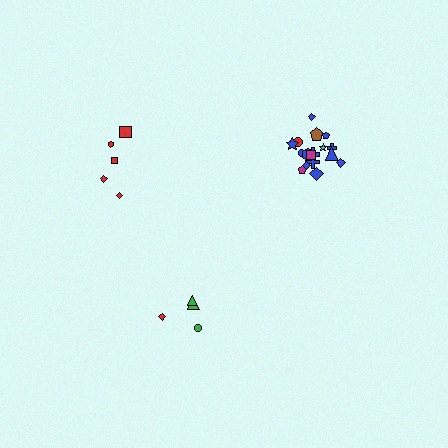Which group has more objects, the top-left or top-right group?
The top-right group.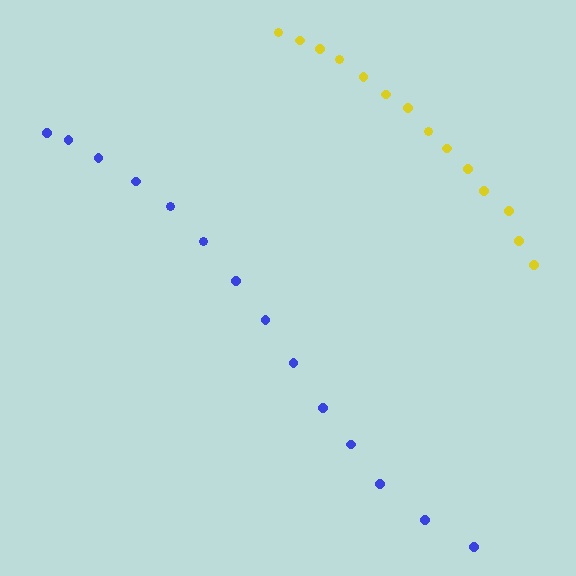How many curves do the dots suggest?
There are 2 distinct paths.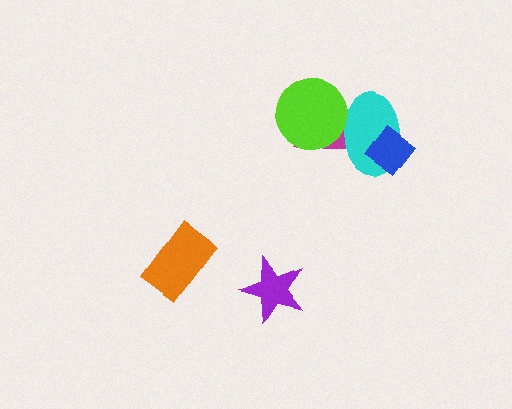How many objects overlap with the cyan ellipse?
3 objects overlap with the cyan ellipse.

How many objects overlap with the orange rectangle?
0 objects overlap with the orange rectangle.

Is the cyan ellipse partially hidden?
Yes, it is partially covered by another shape.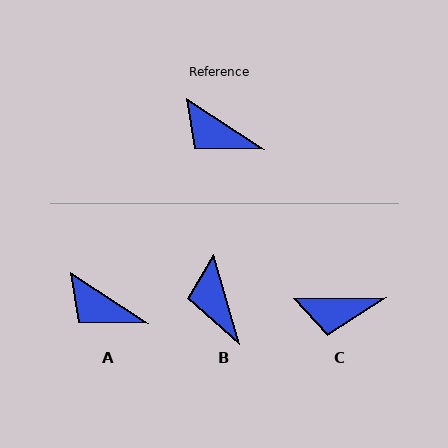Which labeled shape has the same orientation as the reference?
A.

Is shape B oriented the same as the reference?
No, it is off by about 40 degrees.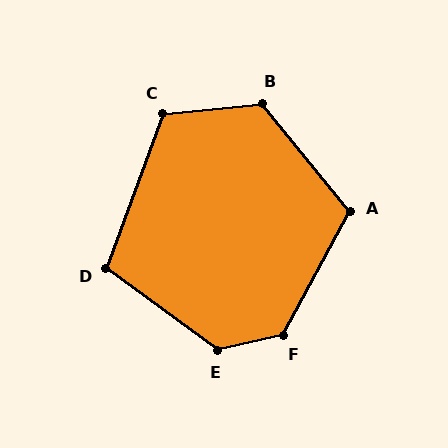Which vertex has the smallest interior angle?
D, at approximately 106 degrees.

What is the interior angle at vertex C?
Approximately 116 degrees (obtuse).